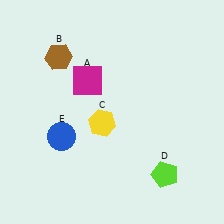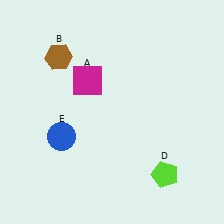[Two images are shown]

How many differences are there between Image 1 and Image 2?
There is 1 difference between the two images.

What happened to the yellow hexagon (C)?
The yellow hexagon (C) was removed in Image 2. It was in the bottom-left area of Image 1.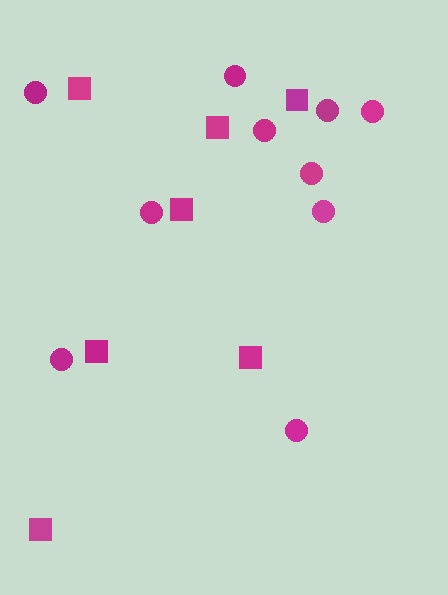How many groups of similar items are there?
There are 2 groups: one group of circles (10) and one group of squares (7).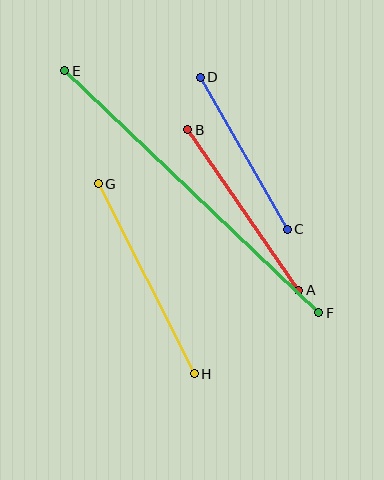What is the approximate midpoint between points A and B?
The midpoint is at approximately (243, 210) pixels.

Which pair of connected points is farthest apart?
Points E and F are farthest apart.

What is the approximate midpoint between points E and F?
The midpoint is at approximately (192, 192) pixels.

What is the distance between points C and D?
The distance is approximately 175 pixels.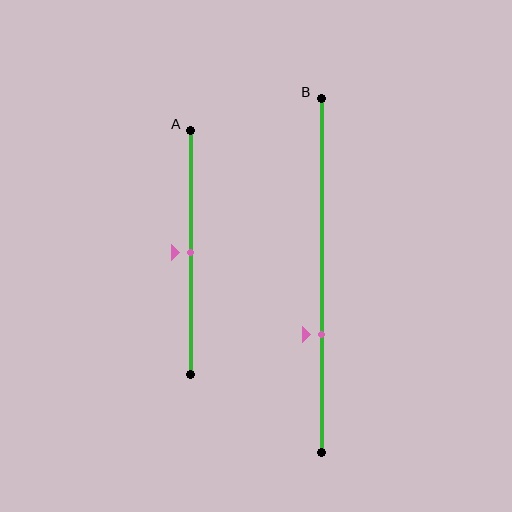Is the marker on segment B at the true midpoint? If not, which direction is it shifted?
No, the marker on segment B is shifted downward by about 17% of the segment length.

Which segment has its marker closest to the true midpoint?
Segment A has its marker closest to the true midpoint.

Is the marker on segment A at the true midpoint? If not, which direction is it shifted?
Yes, the marker on segment A is at the true midpoint.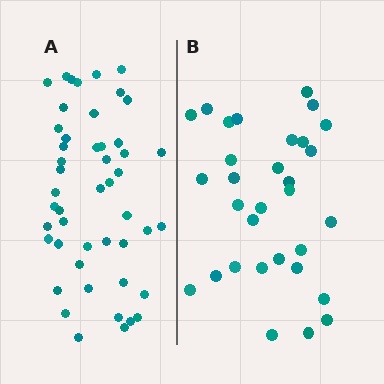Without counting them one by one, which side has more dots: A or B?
Region A (the left region) has more dots.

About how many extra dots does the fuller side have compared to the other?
Region A has approximately 15 more dots than region B.